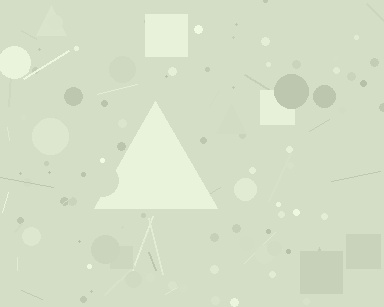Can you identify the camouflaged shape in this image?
The camouflaged shape is a triangle.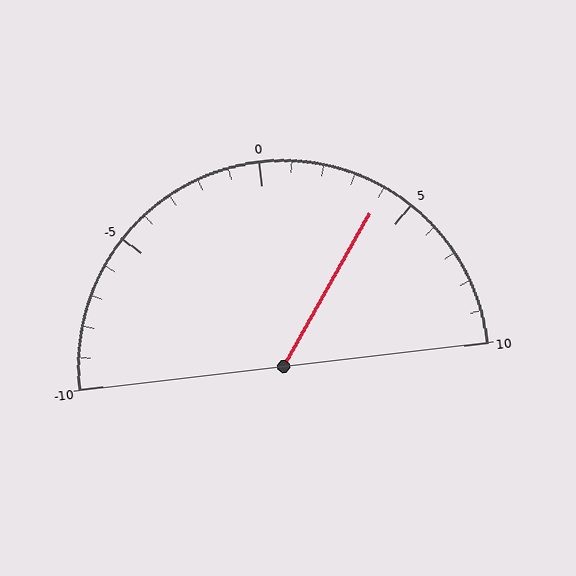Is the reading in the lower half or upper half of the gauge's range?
The reading is in the upper half of the range (-10 to 10).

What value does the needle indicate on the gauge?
The needle indicates approximately 4.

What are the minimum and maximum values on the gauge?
The gauge ranges from -10 to 10.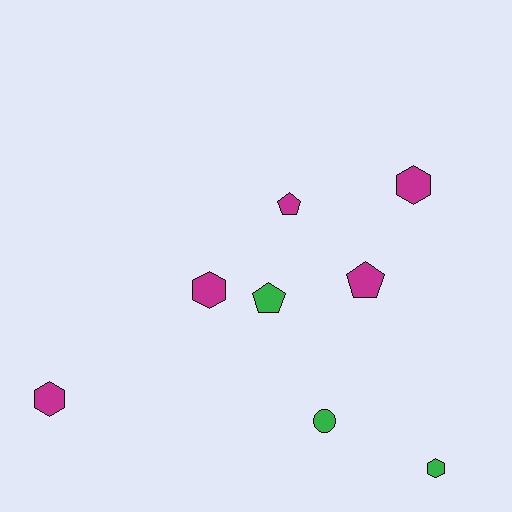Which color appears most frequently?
Magenta, with 5 objects.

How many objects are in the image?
There are 8 objects.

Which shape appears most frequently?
Hexagon, with 4 objects.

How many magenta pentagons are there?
There are 2 magenta pentagons.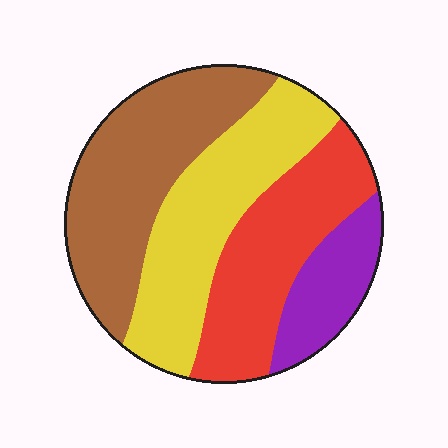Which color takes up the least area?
Purple, at roughly 15%.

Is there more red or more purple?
Red.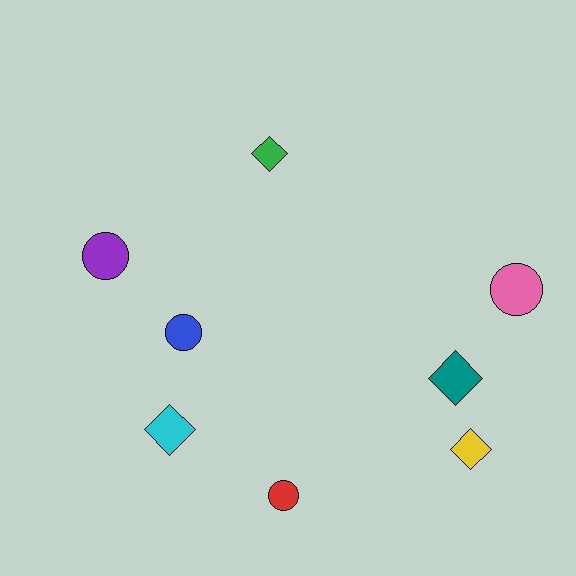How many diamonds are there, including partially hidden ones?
There are 4 diamonds.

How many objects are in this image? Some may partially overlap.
There are 8 objects.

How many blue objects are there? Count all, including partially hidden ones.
There is 1 blue object.